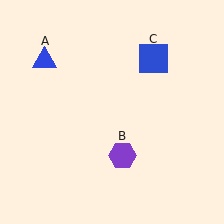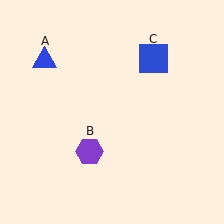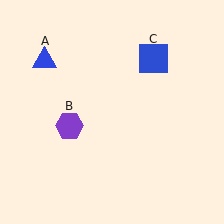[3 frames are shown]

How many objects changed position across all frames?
1 object changed position: purple hexagon (object B).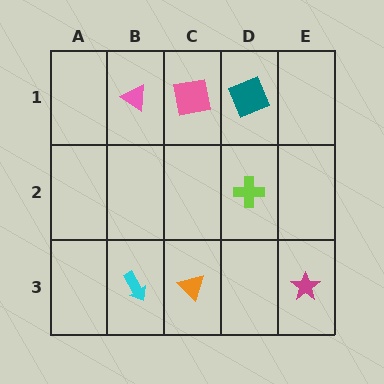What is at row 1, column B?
A pink triangle.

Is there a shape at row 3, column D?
No, that cell is empty.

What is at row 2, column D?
A lime cross.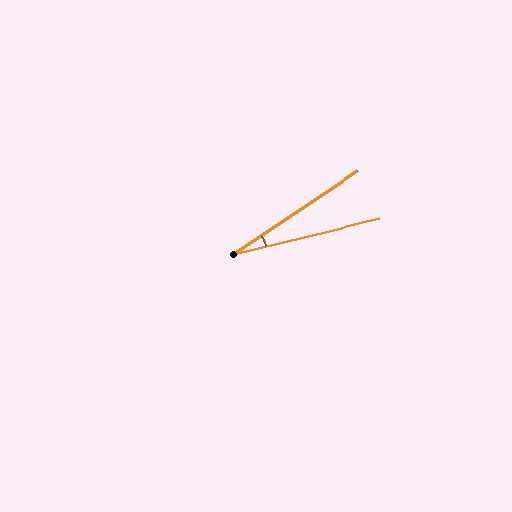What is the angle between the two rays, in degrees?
Approximately 20 degrees.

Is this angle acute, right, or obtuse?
It is acute.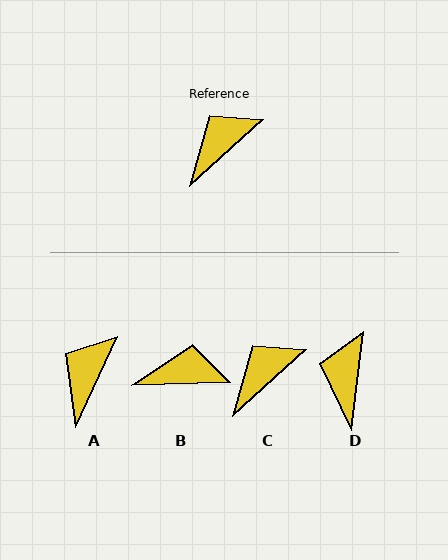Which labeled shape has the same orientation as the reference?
C.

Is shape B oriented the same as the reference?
No, it is off by about 40 degrees.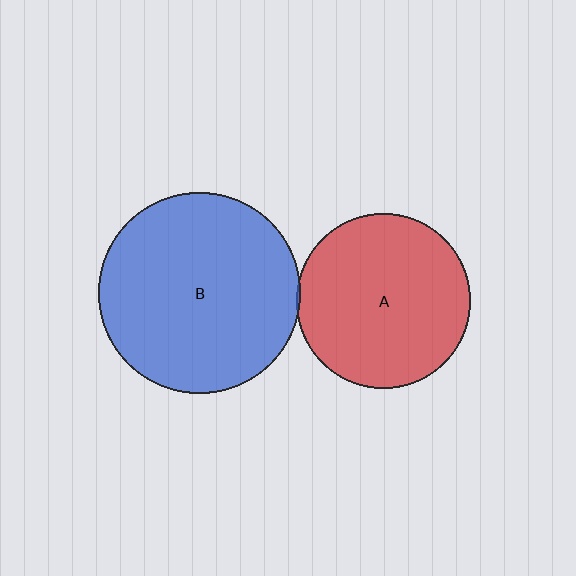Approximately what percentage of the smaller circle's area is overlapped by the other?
Approximately 5%.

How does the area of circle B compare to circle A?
Approximately 1.3 times.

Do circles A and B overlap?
Yes.